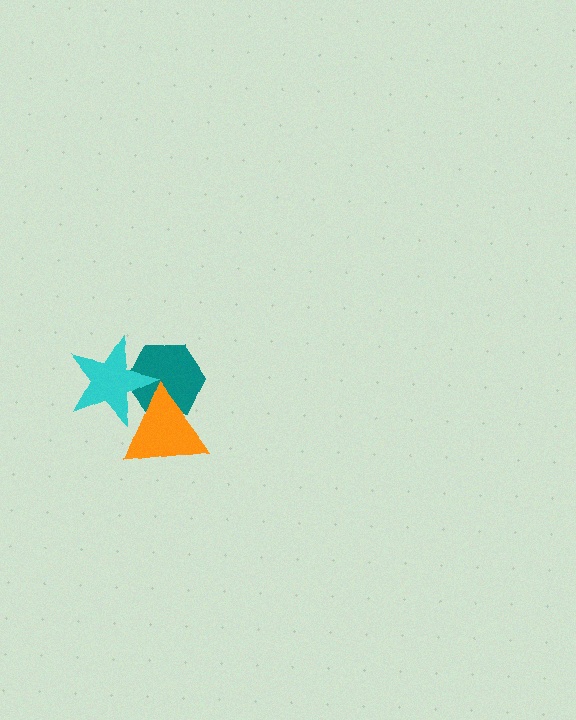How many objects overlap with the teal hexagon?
2 objects overlap with the teal hexagon.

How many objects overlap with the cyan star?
2 objects overlap with the cyan star.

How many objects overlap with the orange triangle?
2 objects overlap with the orange triangle.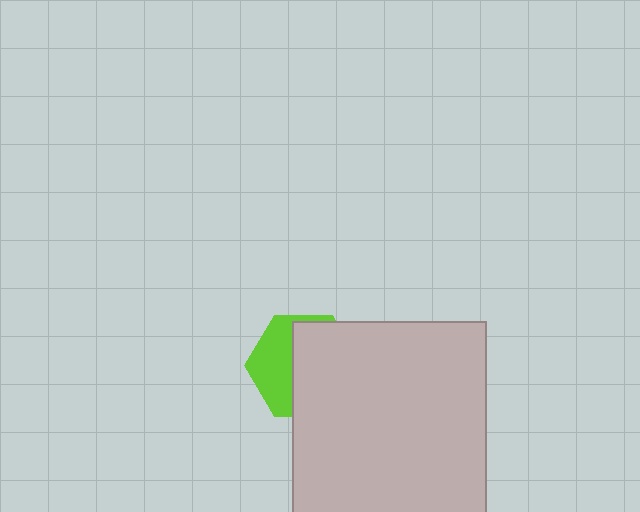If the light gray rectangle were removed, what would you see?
You would see the complete lime hexagon.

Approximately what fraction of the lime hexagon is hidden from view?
Roughly 61% of the lime hexagon is hidden behind the light gray rectangle.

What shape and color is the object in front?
The object in front is a light gray rectangle.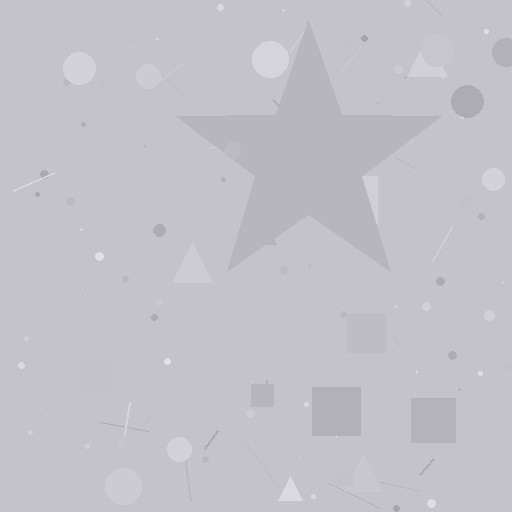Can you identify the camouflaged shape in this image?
The camouflaged shape is a star.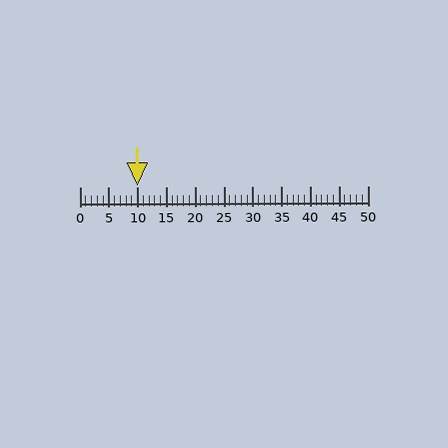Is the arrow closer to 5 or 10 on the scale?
The arrow is closer to 10.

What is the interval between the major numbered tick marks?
The major tick marks are spaced 5 units apart.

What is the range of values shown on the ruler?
The ruler shows values from 0 to 50.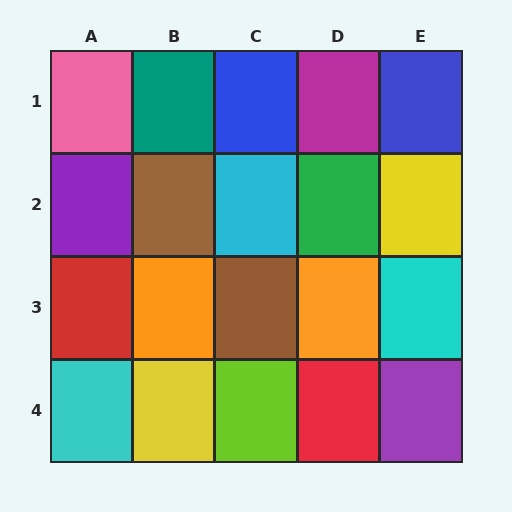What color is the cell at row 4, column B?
Yellow.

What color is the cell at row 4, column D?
Red.